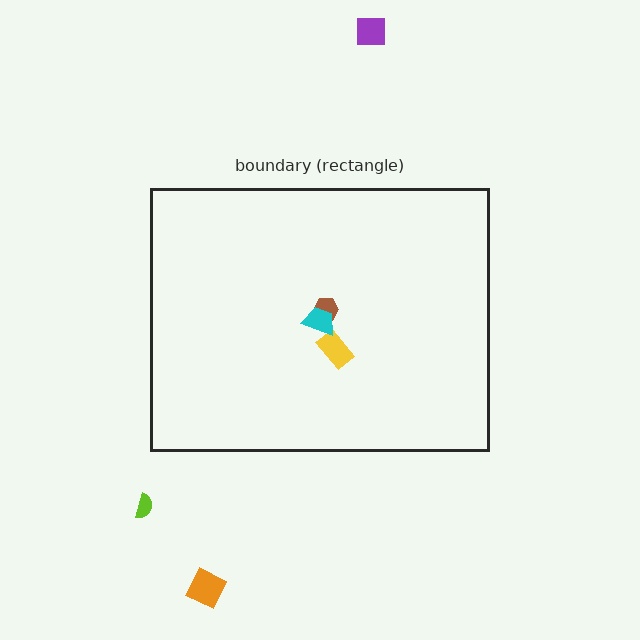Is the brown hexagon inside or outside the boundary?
Inside.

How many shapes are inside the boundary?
3 inside, 3 outside.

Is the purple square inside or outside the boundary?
Outside.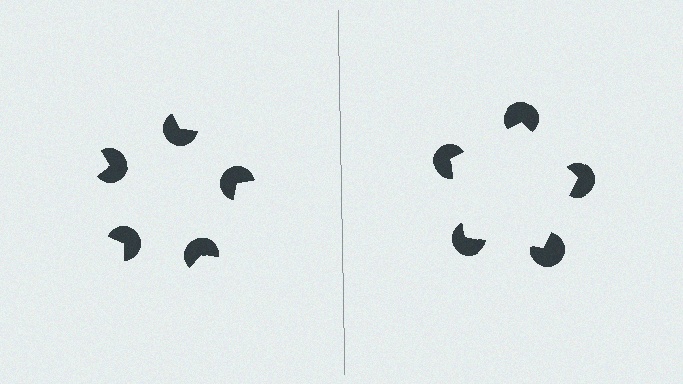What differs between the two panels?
The pac-man discs are positioned identically on both sides; only the wedge orientations differ. On the right they align to a pentagon; on the left they are misaligned.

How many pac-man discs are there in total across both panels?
10 — 5 on each side.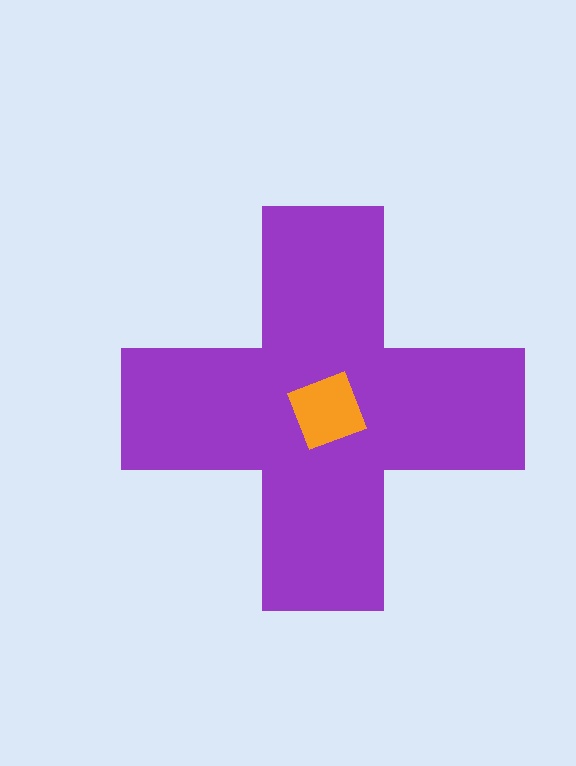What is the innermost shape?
The orange square.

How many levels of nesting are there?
2.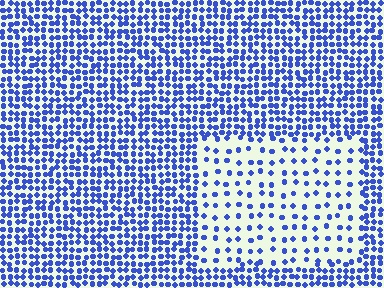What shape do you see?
I see a rectangle.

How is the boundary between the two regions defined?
The boundary is defined by a change in element density (approximately 2.6x ratio). All elements are the same color, size, and shape.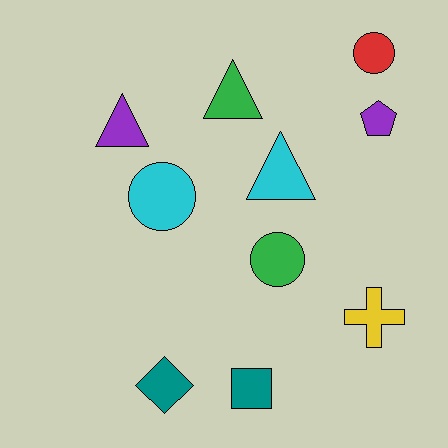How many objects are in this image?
There are 10 objects.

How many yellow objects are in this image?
There is 1 yellow object.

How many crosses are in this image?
There is 1 cross.